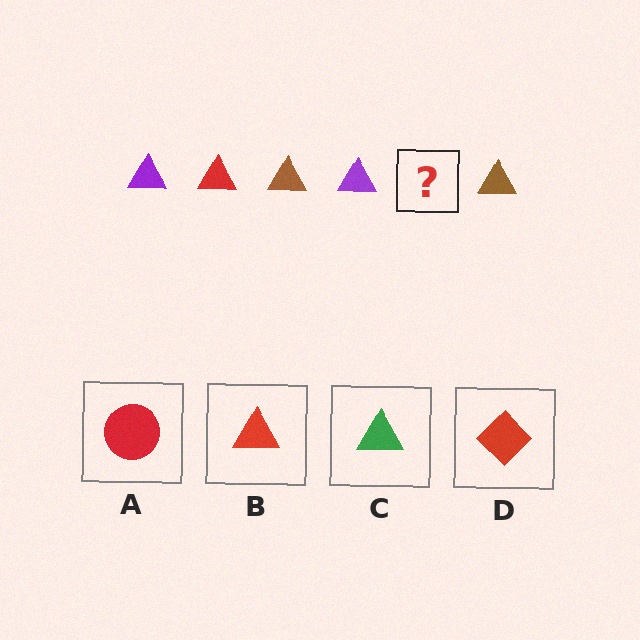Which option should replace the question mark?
Option B.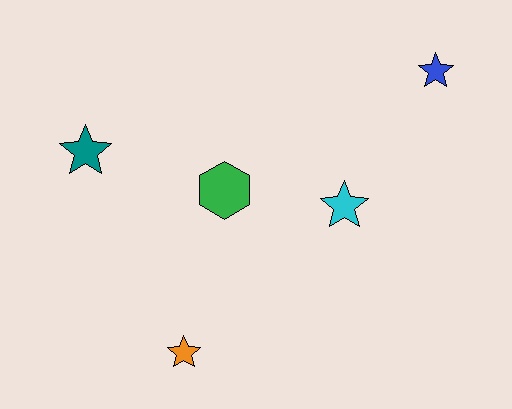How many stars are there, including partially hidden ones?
There are 4 stars.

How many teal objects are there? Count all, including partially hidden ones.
There is 1 teal object.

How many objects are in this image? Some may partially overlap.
There are 5 objects.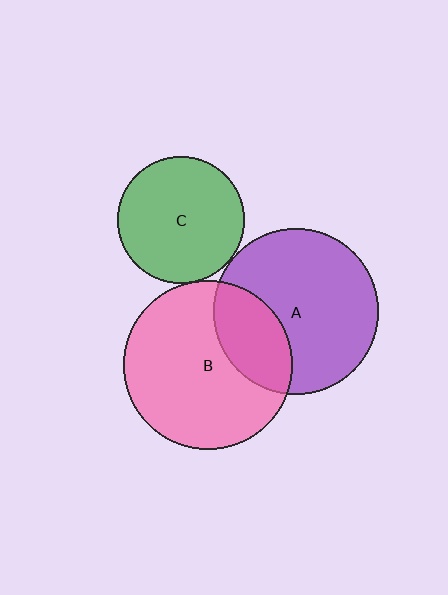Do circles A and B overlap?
Yes.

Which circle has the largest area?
Circle B (pink).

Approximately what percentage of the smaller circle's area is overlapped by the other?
Approximately 25%.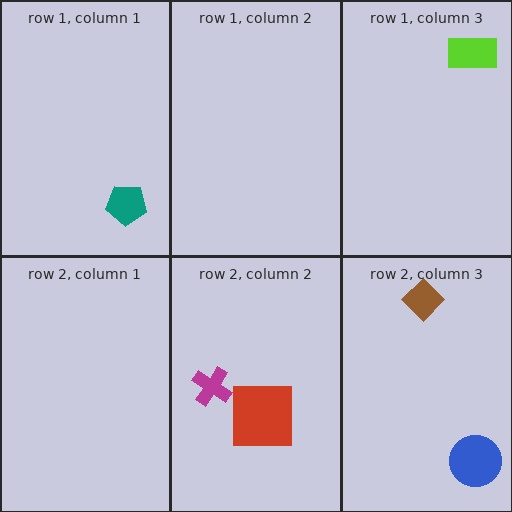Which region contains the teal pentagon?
The row 1, column 1 region.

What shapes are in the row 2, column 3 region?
The blue circle, the brown diamond.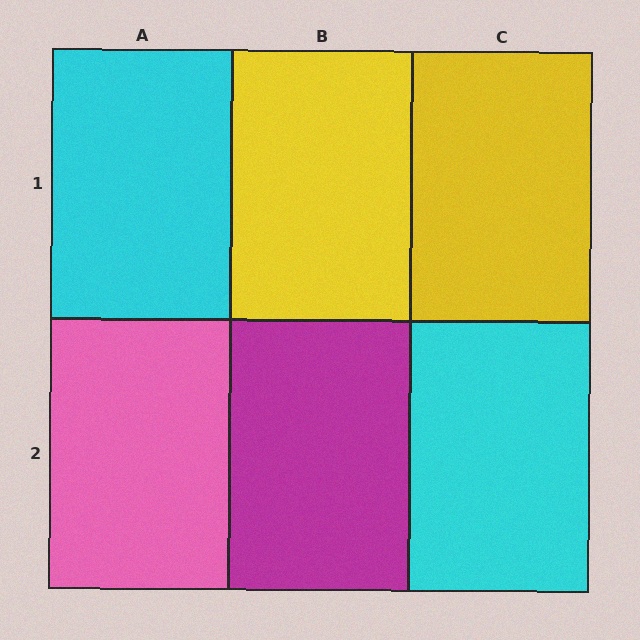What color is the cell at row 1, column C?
Yellow.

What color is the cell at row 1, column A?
Cyan.